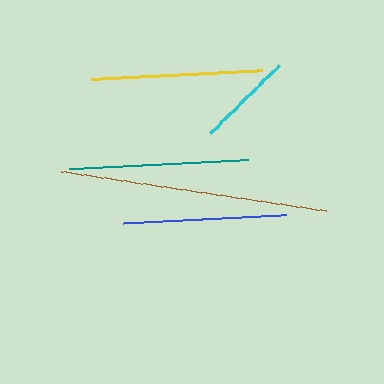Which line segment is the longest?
The brown line is the longest at approximately 269 pixels.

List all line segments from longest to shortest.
From longest to shortest: brown, teal, yellow, blue, cyan.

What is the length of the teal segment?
The teal segment is approximately 180 pixels long.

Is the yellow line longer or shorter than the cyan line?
The yellow line is longer than the cyan line.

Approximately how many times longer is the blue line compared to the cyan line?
The blue line is approximately 1.7 times the length of the cyan line.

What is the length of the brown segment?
The brown segment is approximately 269 pixels long.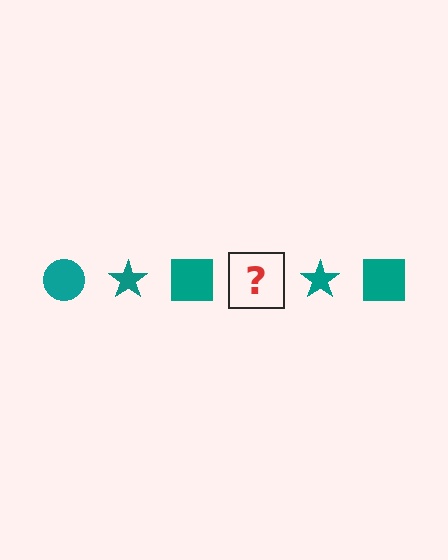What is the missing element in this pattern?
The missing element is a teal circle.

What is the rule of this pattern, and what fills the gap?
The rule is that the pattern cycles through circle, star, square shapes in teal. The gap should be filled with a teal circle.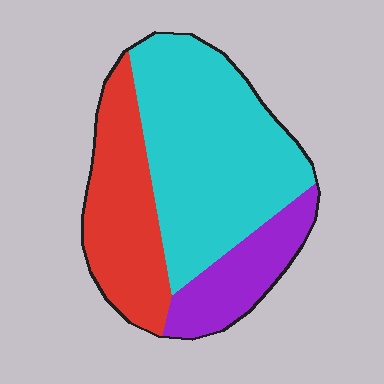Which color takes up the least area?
Purple, at roughly 20%.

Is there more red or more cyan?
Cyan.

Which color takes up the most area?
Cyan, at roughly 55%.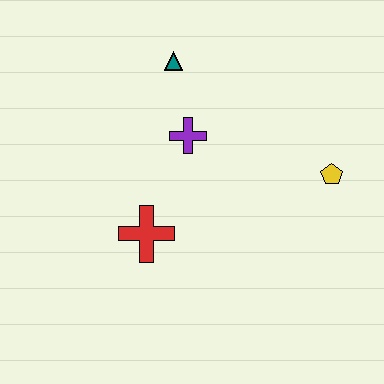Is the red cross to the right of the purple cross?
No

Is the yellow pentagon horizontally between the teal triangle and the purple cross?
No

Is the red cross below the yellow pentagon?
Yes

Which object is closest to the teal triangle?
The purple cross is closest to the teal triangle.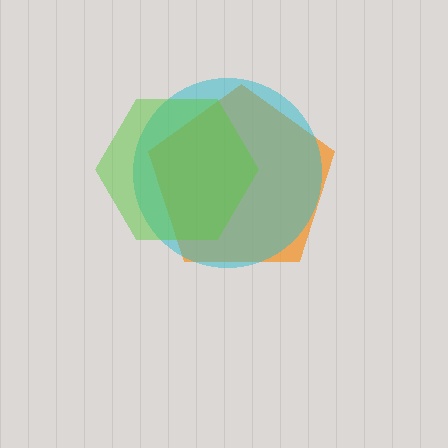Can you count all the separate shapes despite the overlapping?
Yes, there are 3 separate shapes.